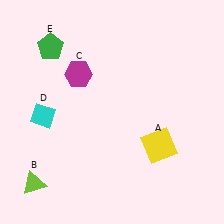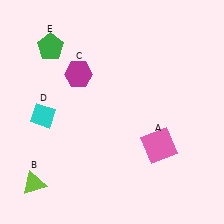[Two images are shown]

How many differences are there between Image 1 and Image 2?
There is 1 difference between the two images.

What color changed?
The square (A) changed from yellow in Image 1 to pink in Image 2.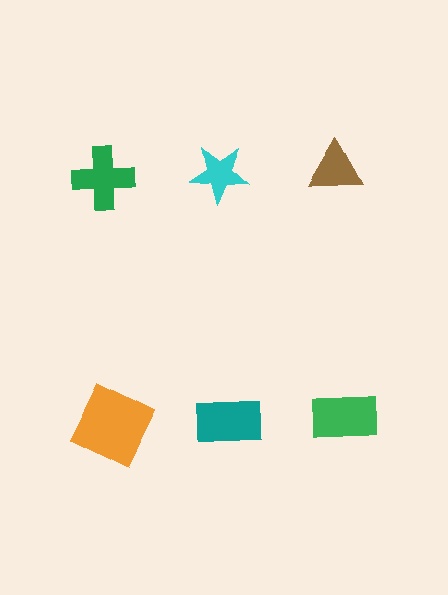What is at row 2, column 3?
A green rectangle.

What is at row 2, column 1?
An orange square.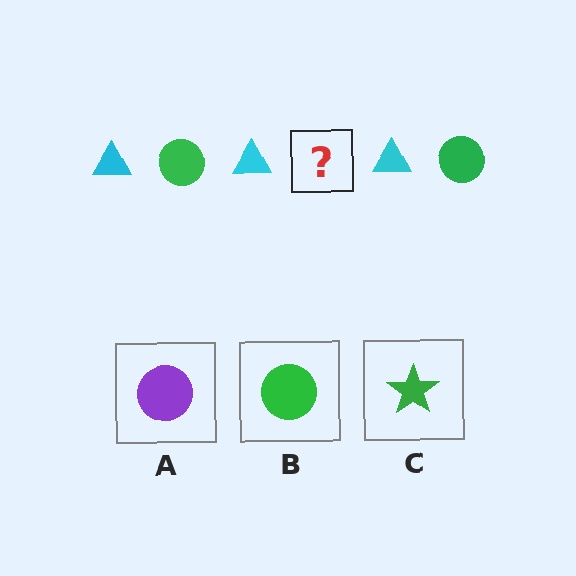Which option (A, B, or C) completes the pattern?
B.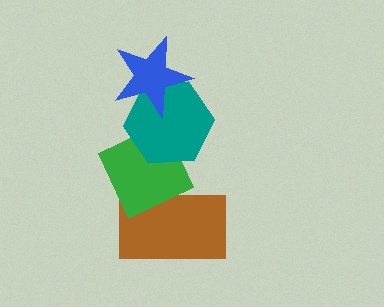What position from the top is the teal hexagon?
The teal hexagon is 2nd from the top.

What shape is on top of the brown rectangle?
The green diamond is on top of the brown rectangle.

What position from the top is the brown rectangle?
The brown rectangle is 4th from the top.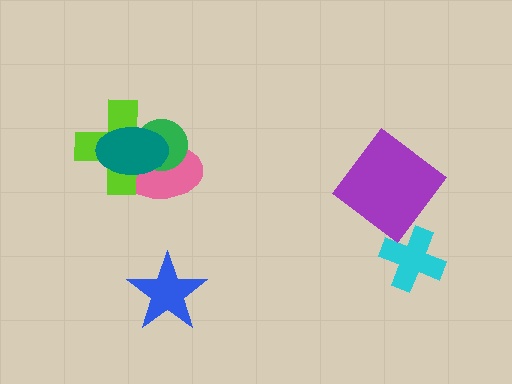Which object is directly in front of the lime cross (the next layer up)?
The green circle is directly in front of the lime cross.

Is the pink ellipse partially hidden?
Yes, it is partially covered by another shape.